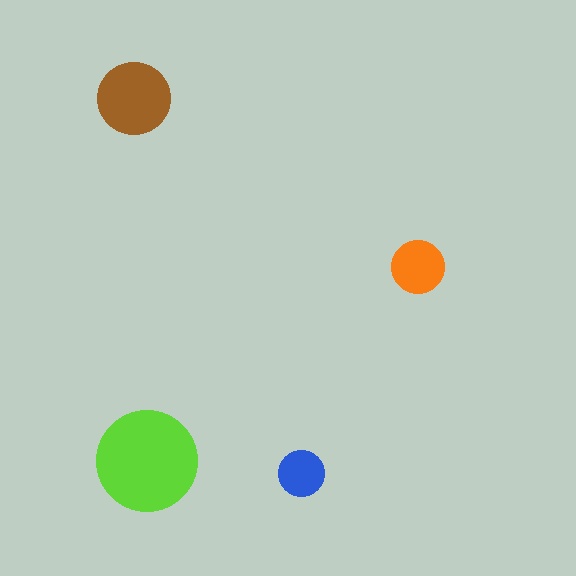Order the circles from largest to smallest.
the lime one, the brown one, the orange one, the blue one.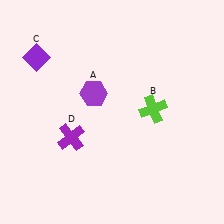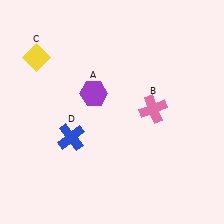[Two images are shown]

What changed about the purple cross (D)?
In Image 1, D is purple. In Image 2, it changed to blue.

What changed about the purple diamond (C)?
In Image 1, C is purple. In Image 2, it changed to yellow.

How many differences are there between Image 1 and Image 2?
There are 3 differences between the two images.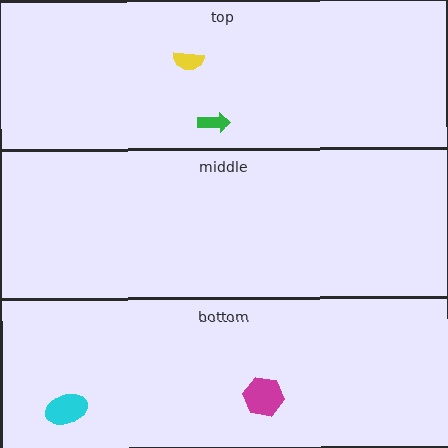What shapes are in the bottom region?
The magenta hexagon, the cyan ellipse.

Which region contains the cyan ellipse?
The bottom region.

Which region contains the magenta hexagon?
The bottom region.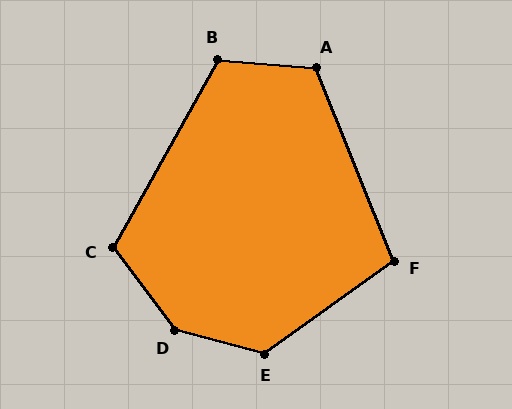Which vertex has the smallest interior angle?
F, at approximately 104 degrees.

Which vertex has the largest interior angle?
D, at approximately 142 degrees.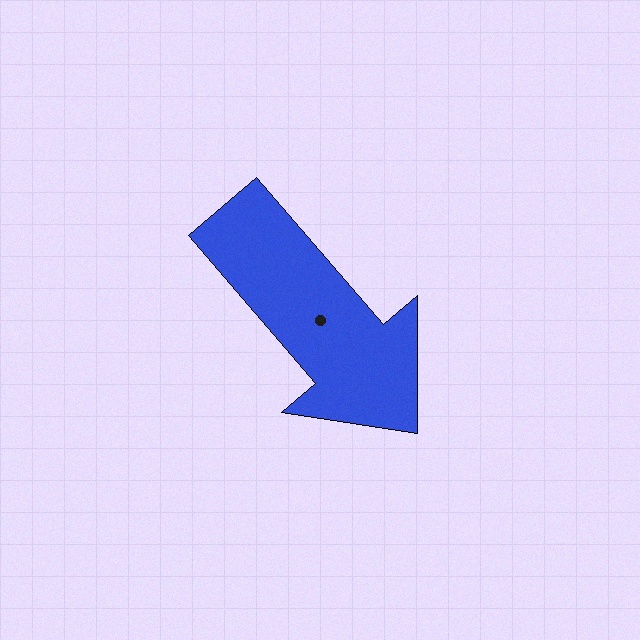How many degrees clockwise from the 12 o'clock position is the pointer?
Approximately 139 degrees.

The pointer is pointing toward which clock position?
Roughly 5 o'clock.